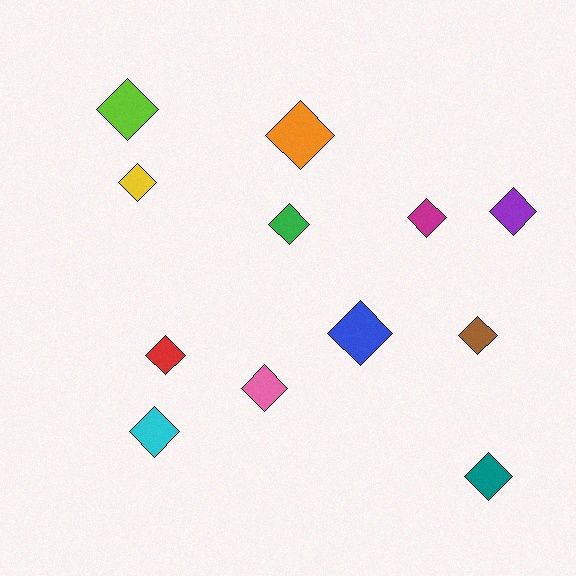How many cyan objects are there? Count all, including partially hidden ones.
There is 1 cyan object.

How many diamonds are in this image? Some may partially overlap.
There are 12 diamonds.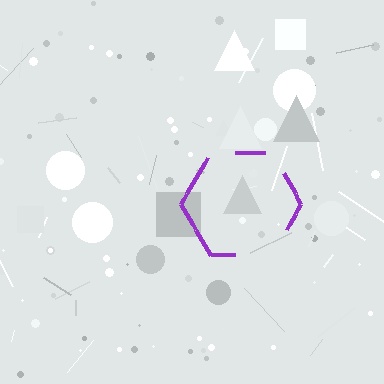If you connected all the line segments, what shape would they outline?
They would outline a hexagon.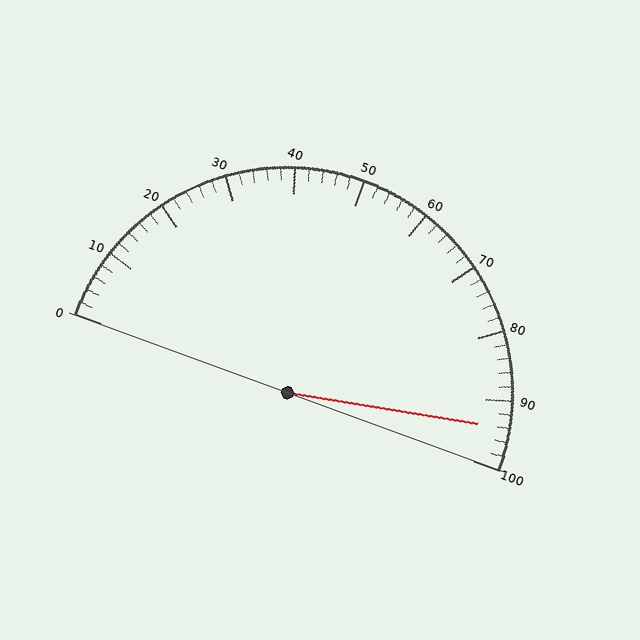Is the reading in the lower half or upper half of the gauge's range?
The reading is in the upper half of the range (0 to 100).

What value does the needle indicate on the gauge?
The needle indicates approximately 94.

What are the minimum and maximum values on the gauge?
The gauge ranges from 0 to 100.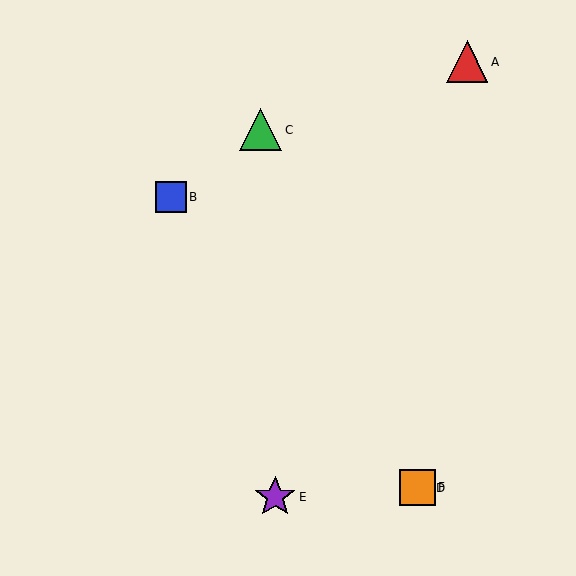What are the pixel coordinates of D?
Object D is at (418, 488).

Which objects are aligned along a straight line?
Objects B, D, F are aligned along a straight line.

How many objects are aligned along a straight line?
3 objects (B, D, F) are aligned along a straight line.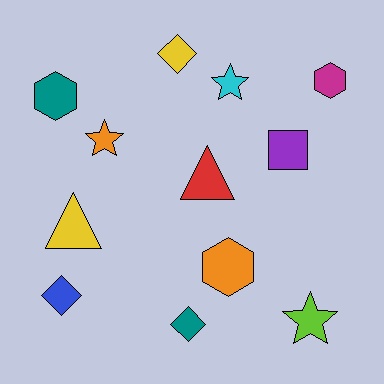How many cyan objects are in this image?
There is 1 cyan object.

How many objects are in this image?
There are 12 objects.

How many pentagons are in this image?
There are no pentagons.